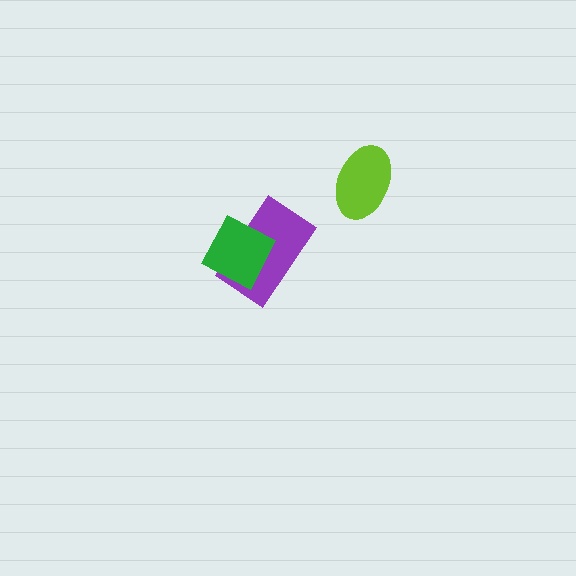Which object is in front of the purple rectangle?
The green square is in front of the purple rectangle.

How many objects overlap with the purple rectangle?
1 object overlaps with the purple rectangle.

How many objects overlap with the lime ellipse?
0 objects overlap with the lime ellipse.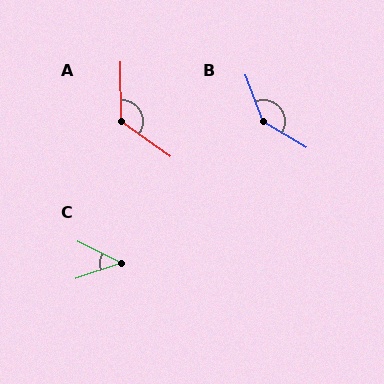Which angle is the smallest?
C, at approximately 45 degrees.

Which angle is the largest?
B, at approximately 142 degrees.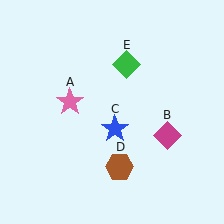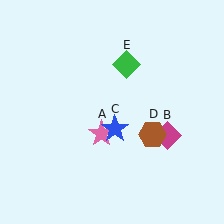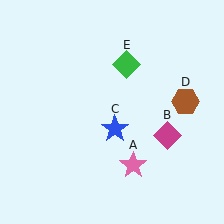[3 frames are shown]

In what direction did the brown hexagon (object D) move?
The brown hexagon (object D) moved up and to the right.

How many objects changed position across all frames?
2 objects changed position: pink star (object A), brown hexagon (object D).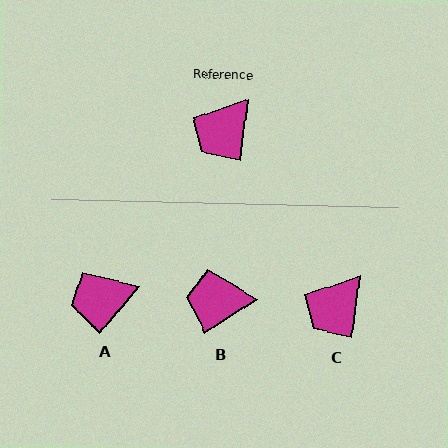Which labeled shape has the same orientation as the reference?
C.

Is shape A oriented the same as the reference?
No, it is off by about 32 degrees.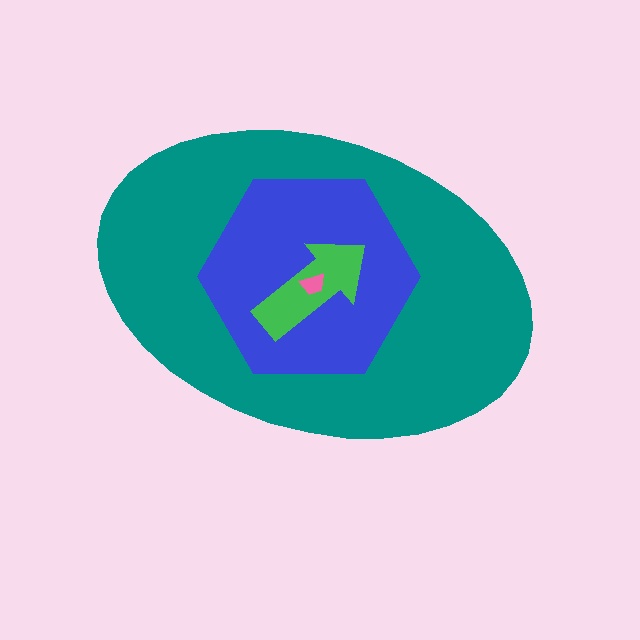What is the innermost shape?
The pink trapezoid.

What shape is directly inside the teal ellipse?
The blue hexagon.